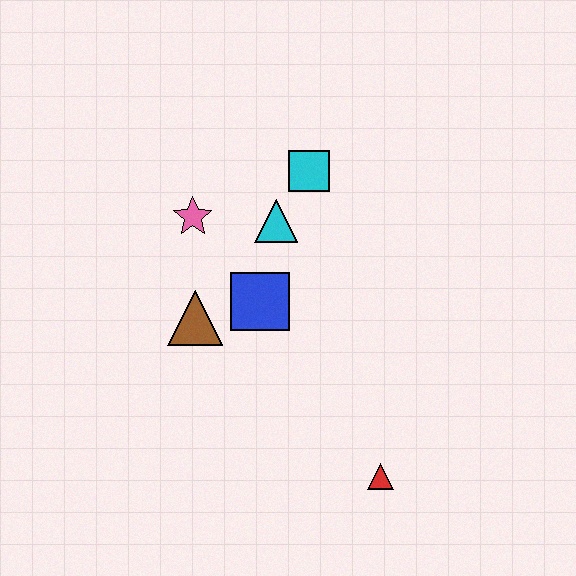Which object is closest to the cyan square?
The cyan triangle is closest to the cyan square.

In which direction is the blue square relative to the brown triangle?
The blue square is to the right of the brown triangle.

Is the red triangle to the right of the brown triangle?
Yes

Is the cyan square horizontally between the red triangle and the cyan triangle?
Yes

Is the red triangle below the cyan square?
Yes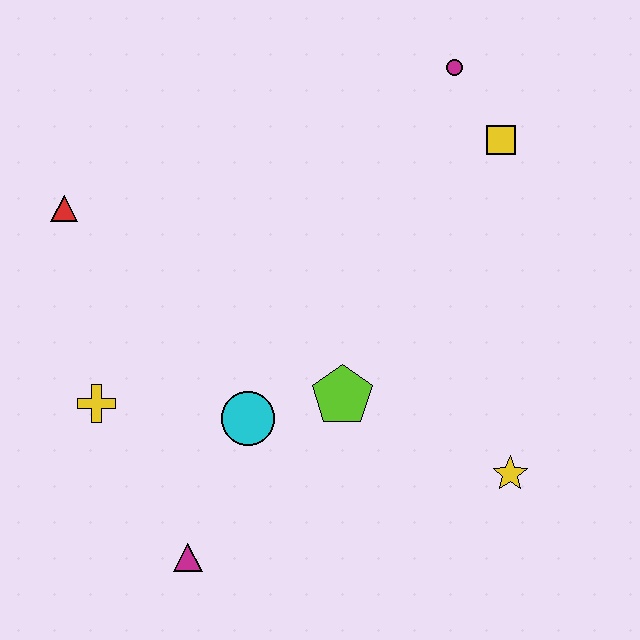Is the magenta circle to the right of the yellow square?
No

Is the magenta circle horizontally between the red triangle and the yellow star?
Yes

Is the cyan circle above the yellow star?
Yes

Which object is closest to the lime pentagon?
The cyan circle is closest to the lime pentagon.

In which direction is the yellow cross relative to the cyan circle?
The yellow cross is to the left of the cyan circle.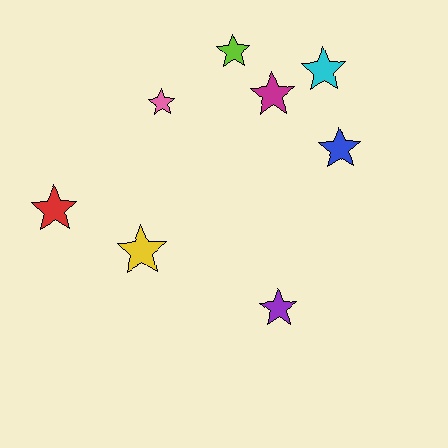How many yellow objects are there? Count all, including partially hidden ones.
There is 1 yellow object.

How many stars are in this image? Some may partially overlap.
There are 8 stars.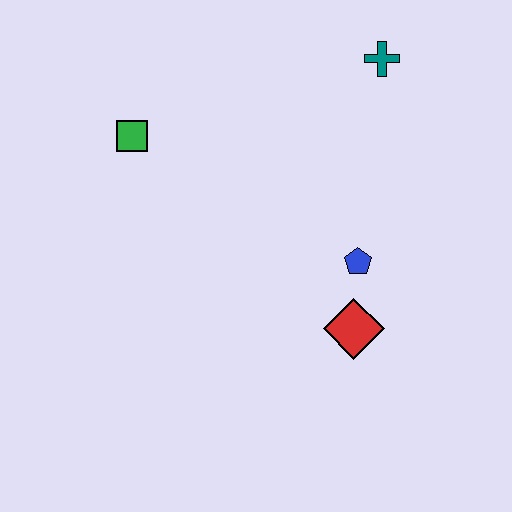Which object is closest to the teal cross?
The blue pentagon is closest to the teal cross.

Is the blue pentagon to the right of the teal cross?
No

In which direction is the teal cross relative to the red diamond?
The teal cross is above the red diamond.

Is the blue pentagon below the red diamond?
No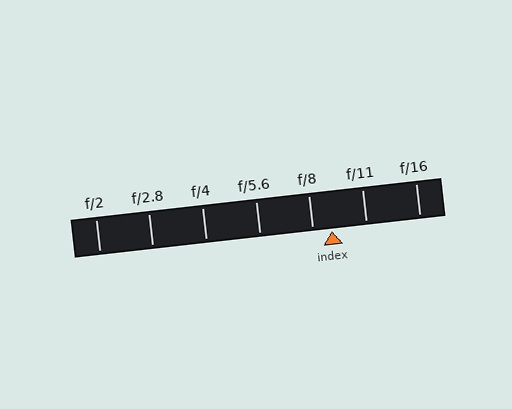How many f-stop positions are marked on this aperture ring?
There are 7 f-stop positions marked.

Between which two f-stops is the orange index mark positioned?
The index mark is between f/8 and f/11.